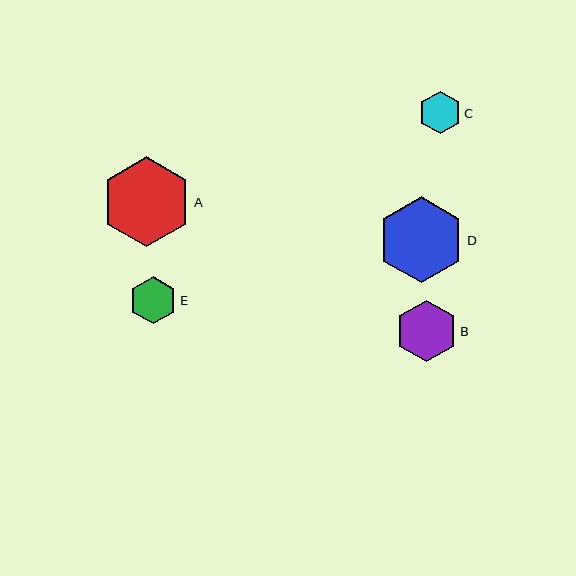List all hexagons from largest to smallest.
From largest to smallest: A, D, B, E, C.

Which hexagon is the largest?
Hexagon A is the largest with a size of approximately 90 pixels.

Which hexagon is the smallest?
Hexagon C is the smallest with a size of approximately 43 pixels.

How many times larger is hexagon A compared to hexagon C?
Hexagon A is approximately 2.1 times the size of hexagon C.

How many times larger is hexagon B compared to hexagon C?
Hexagon B is approximately 1.4 times the size of hexagon C.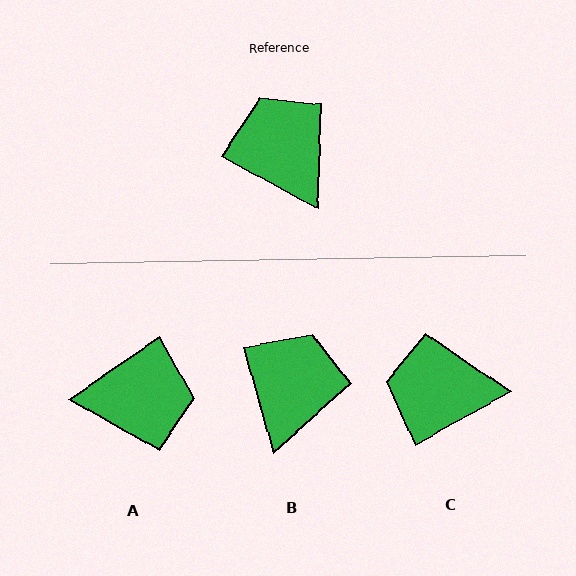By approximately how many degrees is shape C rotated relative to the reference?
Approximately 58 degrees counter-clockwise.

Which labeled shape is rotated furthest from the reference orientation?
A, about 117 degrees away.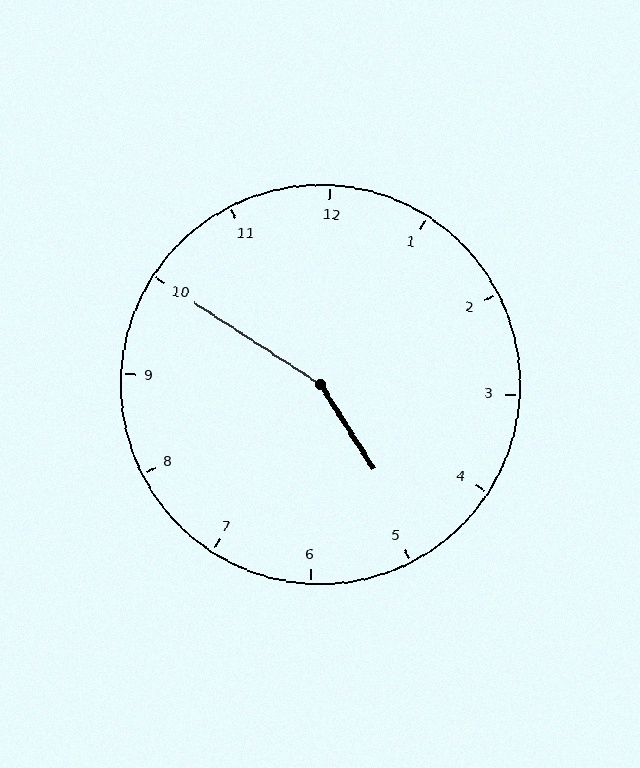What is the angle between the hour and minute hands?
Approximately 155 degrees.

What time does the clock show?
4:50.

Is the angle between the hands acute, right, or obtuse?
It is obtuse.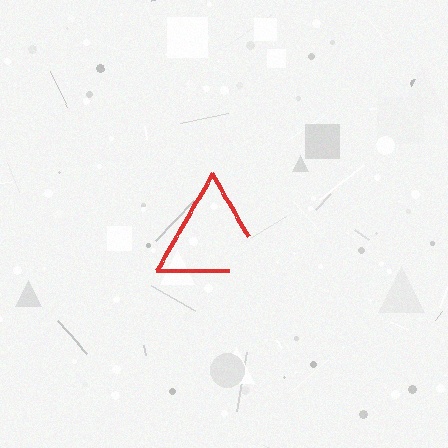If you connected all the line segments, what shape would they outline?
They would outline a triangle.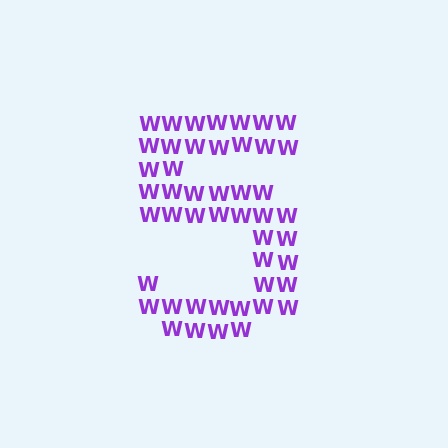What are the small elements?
The small elements are letter W's.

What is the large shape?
The large shape is the digit 5.